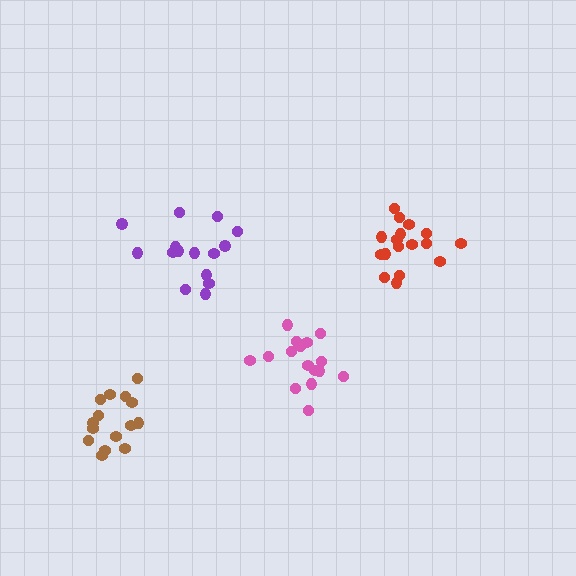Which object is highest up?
The red cluster is topmost.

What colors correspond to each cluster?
The clusters are colored: pink, purple, brown, red.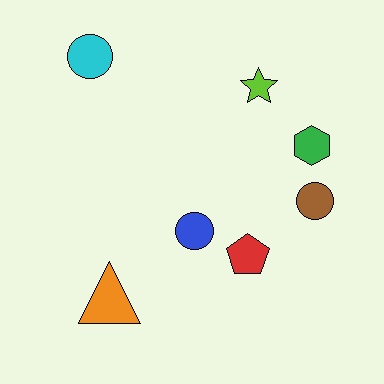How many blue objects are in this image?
There is 1 blue object.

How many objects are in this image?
There are 7 objects.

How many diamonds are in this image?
There are no diamonds.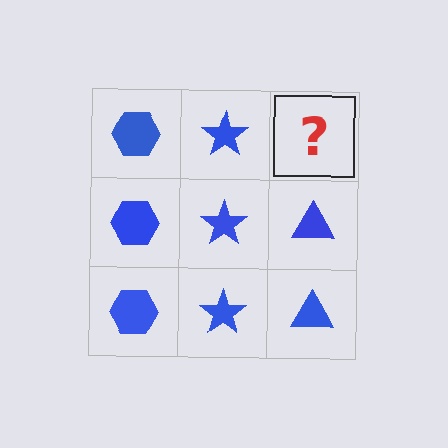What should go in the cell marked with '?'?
The missing cell should contain a blue triangle.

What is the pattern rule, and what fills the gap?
The rule is that each column has a consistent shape. The gap should be filled with a blue triangle.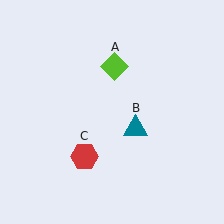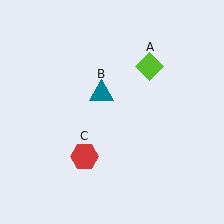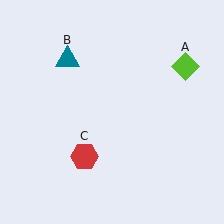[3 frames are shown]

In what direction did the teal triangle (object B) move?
The teal triangle (object B) moved up and to the left.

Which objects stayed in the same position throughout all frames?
Red hexagon (object C) remained stationary.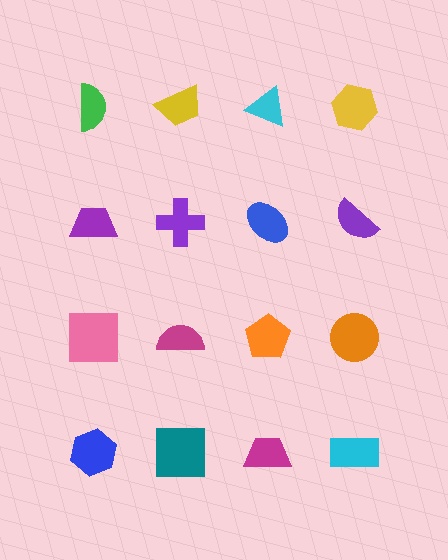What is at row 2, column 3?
A blue ellipse.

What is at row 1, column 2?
A yellow trapezoid.